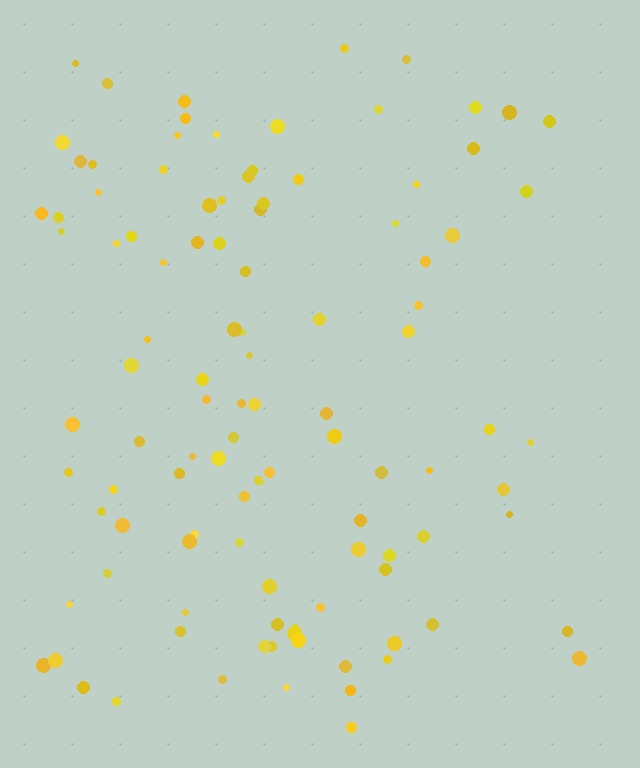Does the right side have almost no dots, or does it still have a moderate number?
Still a moderate number, just noticeably fewer than the left.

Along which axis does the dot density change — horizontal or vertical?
Horizontal.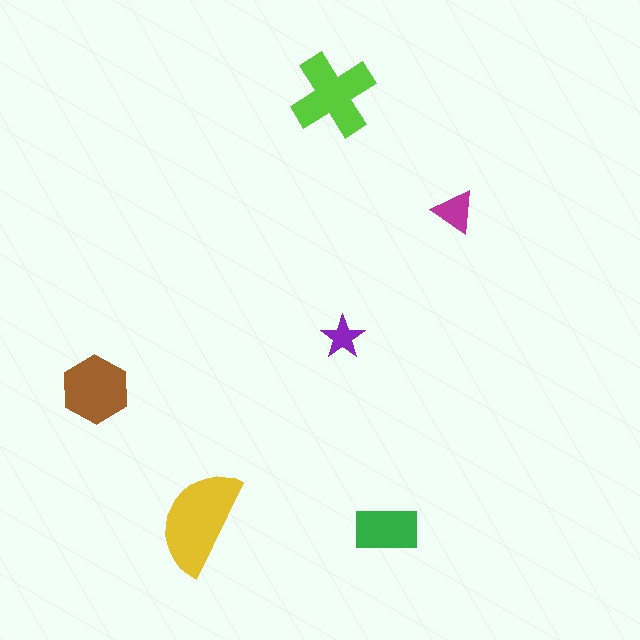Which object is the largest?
The yellow semicircle.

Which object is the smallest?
The purple star.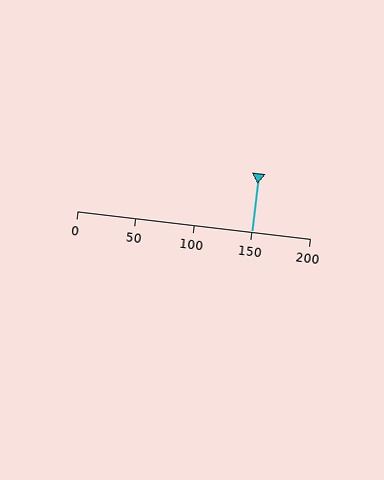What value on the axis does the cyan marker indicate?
The marker indicates approximately 150.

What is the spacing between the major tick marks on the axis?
The major ticks are spaced 50 apart.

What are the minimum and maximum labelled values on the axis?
The axis runs from 0 to 200.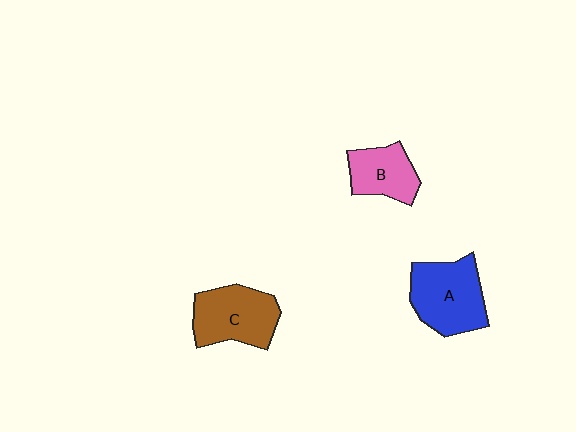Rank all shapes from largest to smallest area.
From largest to smallest: A (blue), C (brown), B (pink).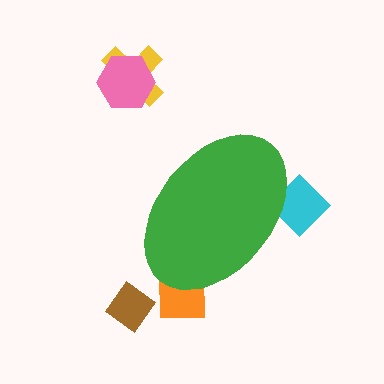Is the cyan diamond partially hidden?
Yes, the cyan diamond is partially hidden behind the green ellipse.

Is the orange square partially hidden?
Yes, the orange square is partially hidden behind the green ellipse.